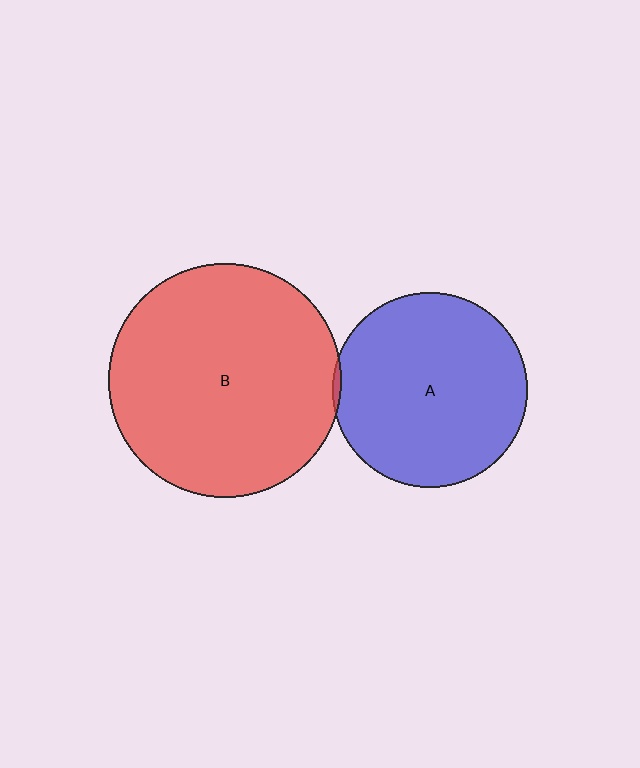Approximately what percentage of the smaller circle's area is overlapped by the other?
Approximately 5%.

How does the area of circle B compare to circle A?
Approximately 1.4 times.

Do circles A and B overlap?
Yes.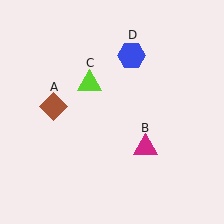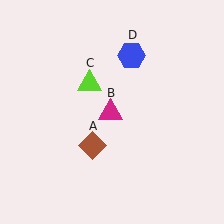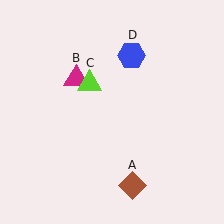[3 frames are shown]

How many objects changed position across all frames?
2 objects changed position: brown diamond (object A), magenta triangle (object B).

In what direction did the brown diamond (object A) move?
The brown diamond (object A) moved down and to the right.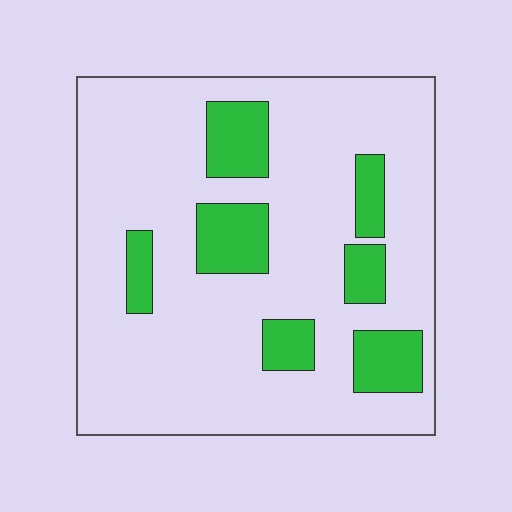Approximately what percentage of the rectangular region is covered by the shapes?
Approximately 20%.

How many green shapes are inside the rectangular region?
7.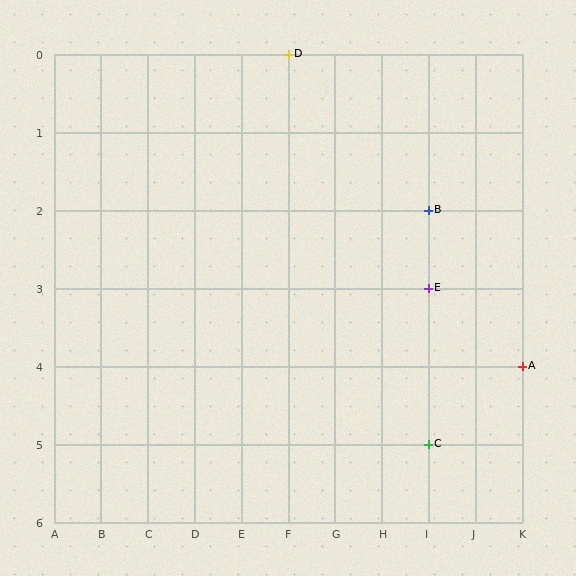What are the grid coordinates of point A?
Point A is at grid coordinates (K, 4).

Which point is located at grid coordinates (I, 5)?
Point C is at (I, 5).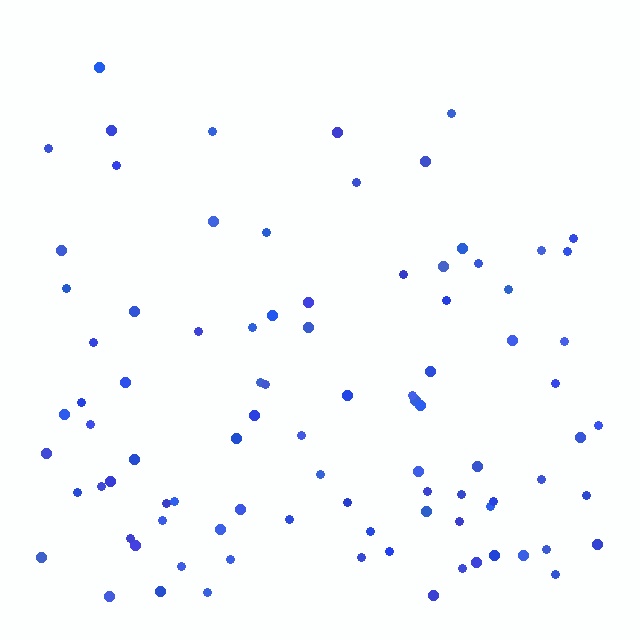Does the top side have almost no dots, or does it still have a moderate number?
Still a moderate number, just noticeably fewer than the bottom.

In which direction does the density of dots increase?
From top to bottom, with the bottom side densest.